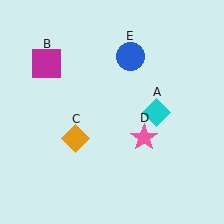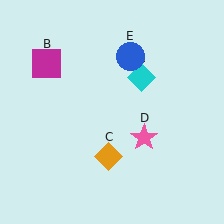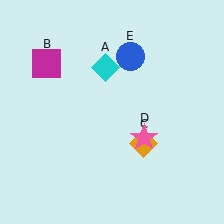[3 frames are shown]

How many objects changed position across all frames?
2 objects changed position: cyan diamond (object A), orange diamond (object C).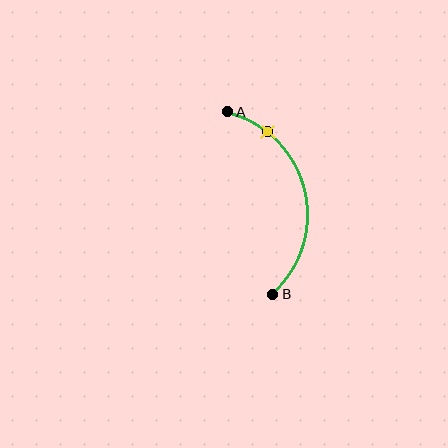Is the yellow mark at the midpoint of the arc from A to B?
No. The yellow mark lies on the arc but is closer to endpoint A. The arc midpoint would be at the point on the curve equidistant along the arc from both A and B.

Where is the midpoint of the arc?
The arc midpoint is the point on the curve farthest from the straight line joining A and B. It sits to the right of that line.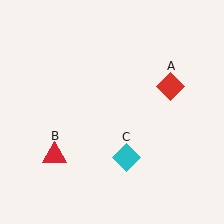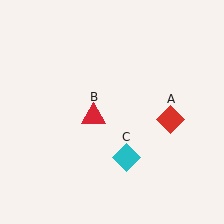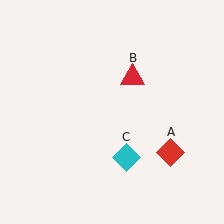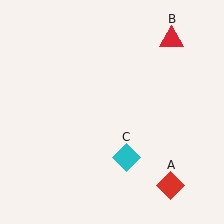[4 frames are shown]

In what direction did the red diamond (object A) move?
The red diamond (object A) moved down.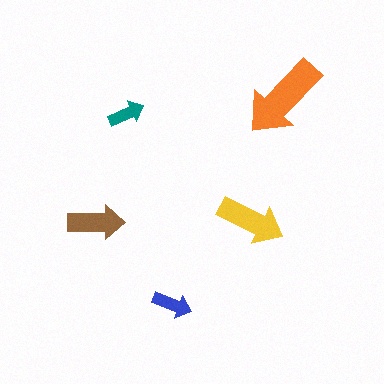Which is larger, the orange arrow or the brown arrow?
The orange one.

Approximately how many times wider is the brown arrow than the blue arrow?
About 1.5 times wider.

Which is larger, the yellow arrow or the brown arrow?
The yellow one.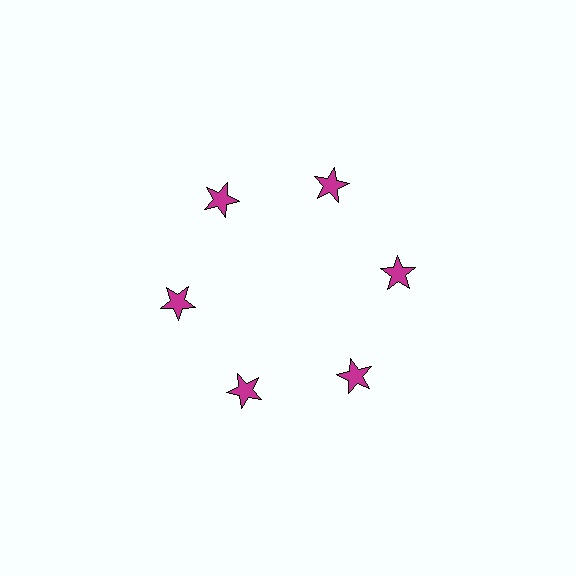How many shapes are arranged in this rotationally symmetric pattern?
There are 6 shapes, arranged in 6 groups of 1.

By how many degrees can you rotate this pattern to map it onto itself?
The pattern maps onto itself every 60 degrees of rotation.